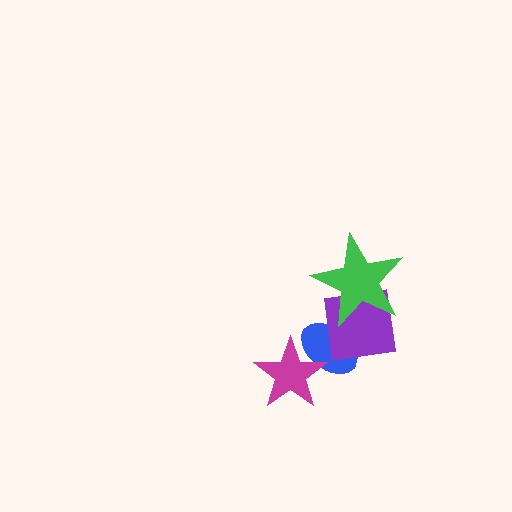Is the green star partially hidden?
No, no other shape covers it.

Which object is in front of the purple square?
The green star is in front of the purple square.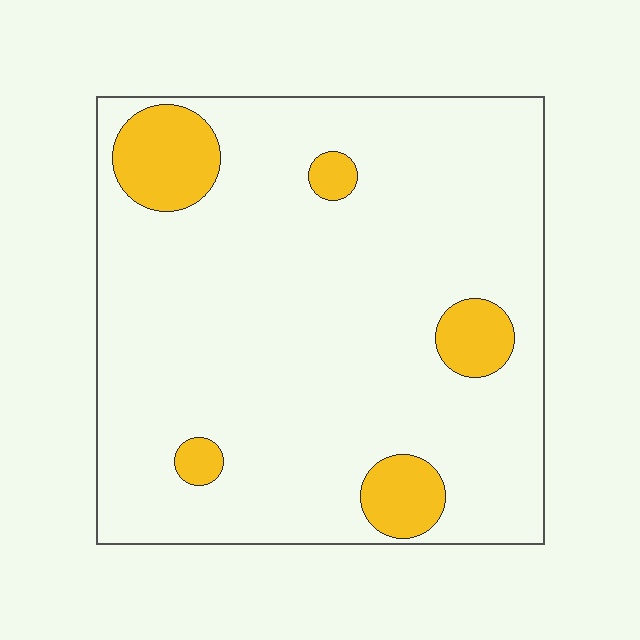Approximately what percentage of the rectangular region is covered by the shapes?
Approximately 10%.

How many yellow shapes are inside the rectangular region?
5.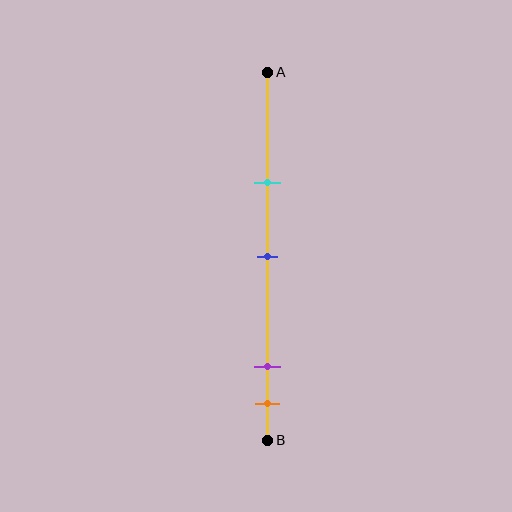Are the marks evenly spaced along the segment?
No, the marks are not evenly spaced.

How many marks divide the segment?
There are 4 marks dividing the segment.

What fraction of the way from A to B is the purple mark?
The purple mark is approximately 80% (0.8) of the way from A to B.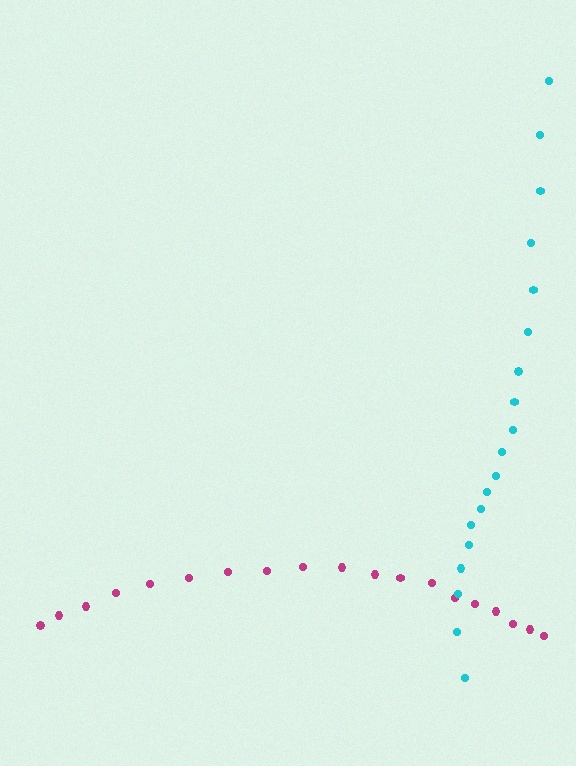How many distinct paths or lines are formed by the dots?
There are 2 distinct paths.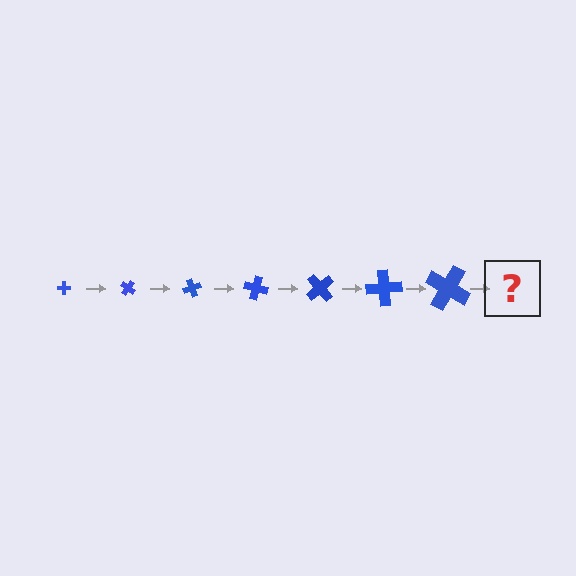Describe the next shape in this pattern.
It should be a cross, larger than the previous one and rotated 245 degrees from the start.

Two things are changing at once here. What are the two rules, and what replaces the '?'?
The two rules are that the cross grows larger each step and it rotates 35 degrees each step. The '?' should be a cross, larger than the previous one and rotated 245 degrees from the start.